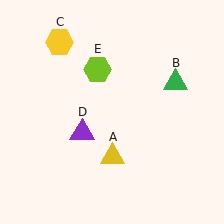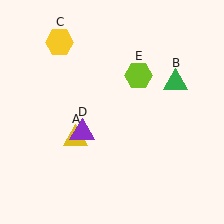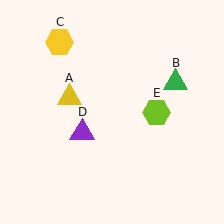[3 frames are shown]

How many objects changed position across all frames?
2 objects changed position: yellow triangle (object A), lime hexagon (object E).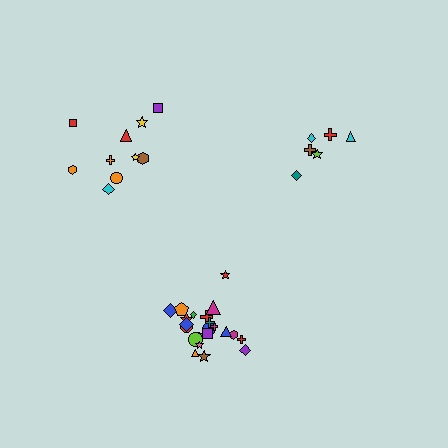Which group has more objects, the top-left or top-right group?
The top-left group.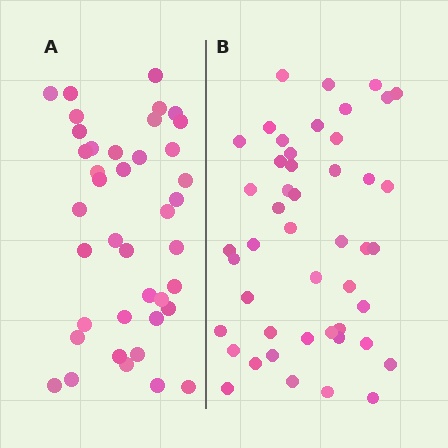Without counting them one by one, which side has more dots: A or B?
Region B (the right region) has more dots.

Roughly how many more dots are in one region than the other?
Region B has roughly 8 or so more dots than region A.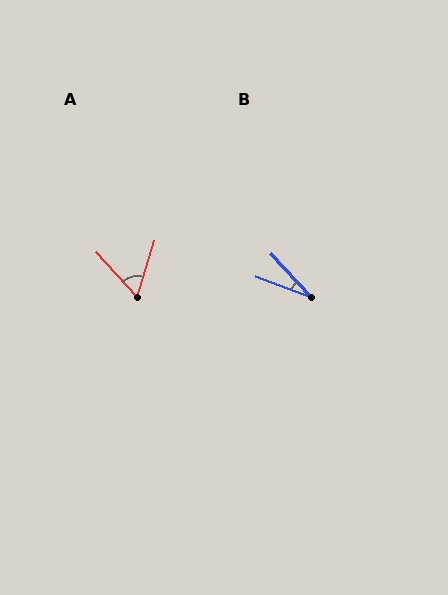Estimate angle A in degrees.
Approximately 59 degrees.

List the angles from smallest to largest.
B (27°), A (59°).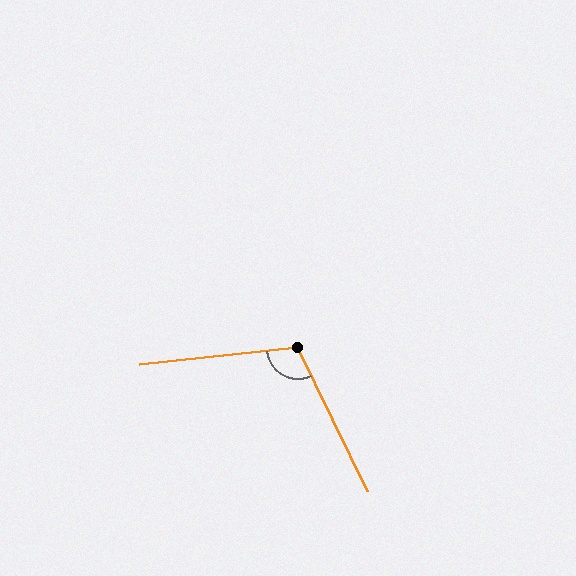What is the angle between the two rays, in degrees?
Approximately 110 degrees.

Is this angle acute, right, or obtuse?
It is obtuse.